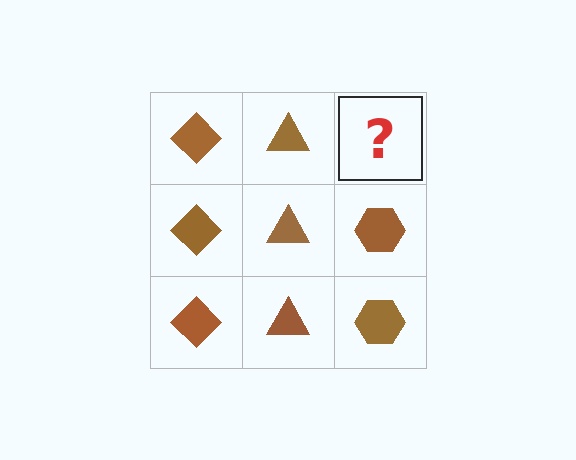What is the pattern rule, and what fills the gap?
The rule is that each column has a consistent shape. The gap should be filled with a brown hexagon.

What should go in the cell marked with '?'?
The missing cell should contain a brown hexagon.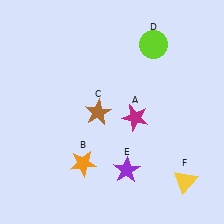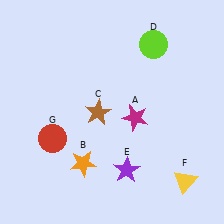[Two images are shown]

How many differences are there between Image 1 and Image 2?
There is 1 difference between the two images.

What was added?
A red circle (G) was added in Image 2.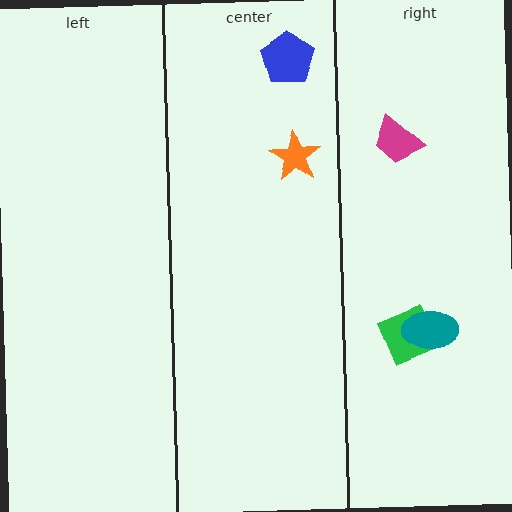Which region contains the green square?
The right region.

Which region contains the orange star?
The center region.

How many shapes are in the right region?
3.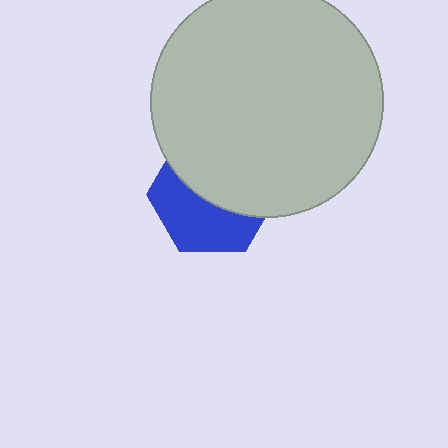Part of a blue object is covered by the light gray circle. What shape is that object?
It is a hexagon.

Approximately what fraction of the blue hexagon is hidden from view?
Roughly 54% of the blue hexagon is hidden behind the light gray circle.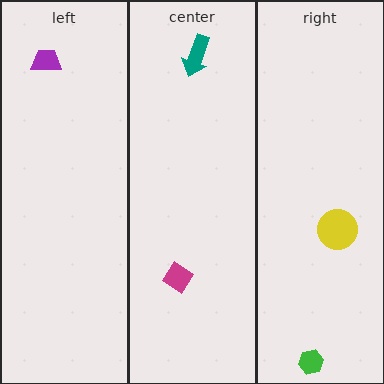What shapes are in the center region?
The teal arrow, the magenta diamond.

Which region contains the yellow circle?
The right region.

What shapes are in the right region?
The green hexagon, the yellow circle.